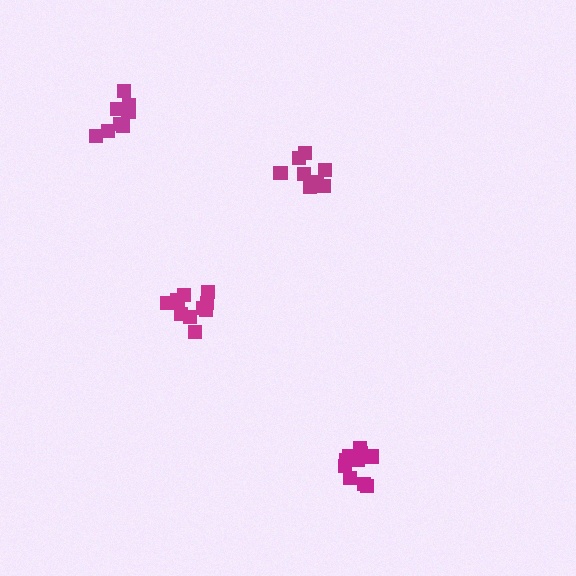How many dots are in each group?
Group 1: 8 dots, Group 2: 11 dots, Group 3: 10 dots, Group 4: 8 dots (37 total).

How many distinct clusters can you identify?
There are 4 distinct clusters.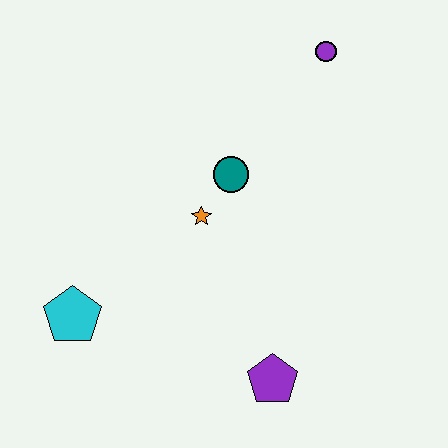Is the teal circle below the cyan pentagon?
No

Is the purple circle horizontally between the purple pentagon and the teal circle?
No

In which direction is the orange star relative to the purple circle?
The orange star is below the purple circle.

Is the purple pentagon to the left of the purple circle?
Yes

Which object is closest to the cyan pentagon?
The orange star is closest to the cyan pentagon.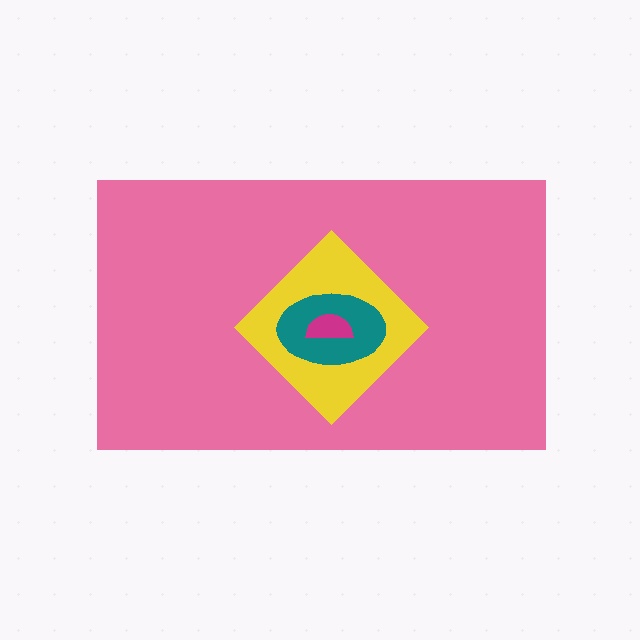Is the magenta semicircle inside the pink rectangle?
Yes.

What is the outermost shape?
The pink rectangle.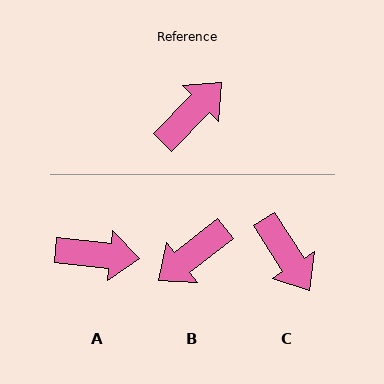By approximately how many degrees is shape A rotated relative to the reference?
Approximately 51 degrees clockwise.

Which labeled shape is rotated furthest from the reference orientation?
B, about 172 degrees away.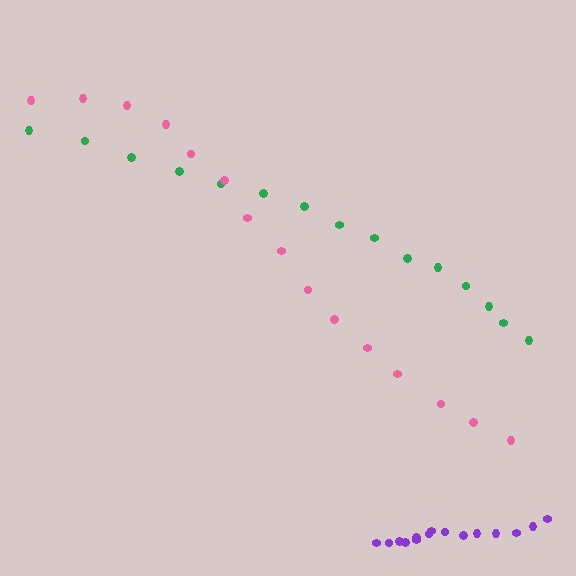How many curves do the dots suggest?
There are 3 distinct paths.